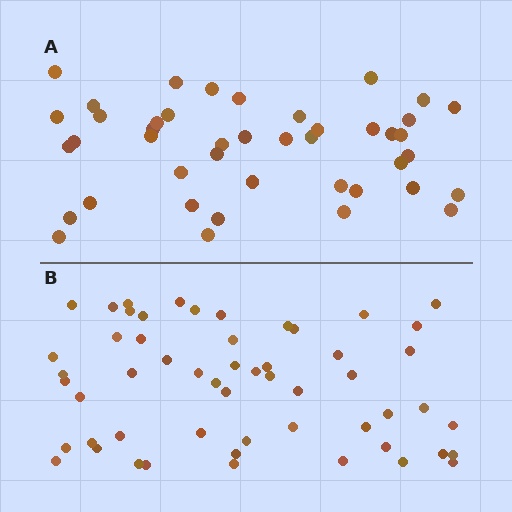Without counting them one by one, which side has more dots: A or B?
Region B (the bottom region) has more dots.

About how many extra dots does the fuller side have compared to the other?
Region B has roughly 12 or so more dots than region A.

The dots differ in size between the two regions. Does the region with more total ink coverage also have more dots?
No. Region A has more total ink coverage because its dots are larger, but region B actually contains more individual dots. Total area can be misleading — the number of items is what matters here.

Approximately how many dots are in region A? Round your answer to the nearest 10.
About 40 dots. (The exact count is 43, which rounds to 40.)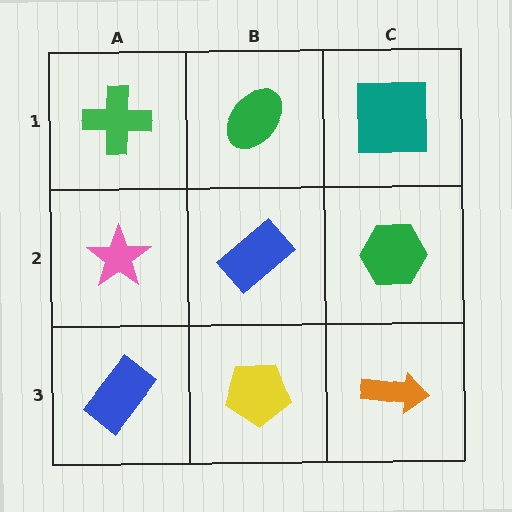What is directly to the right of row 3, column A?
A yellow pentagon.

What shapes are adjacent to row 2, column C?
A teal square (row 1, column C), an orange arrow (row 3, column C), a blue rectangle (row 2, column B).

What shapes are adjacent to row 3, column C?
A green hexagon (row 2, column C), a yellow pentagon (row 3, column B).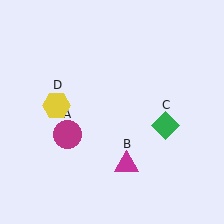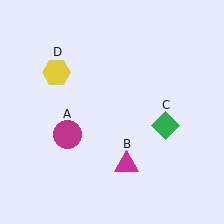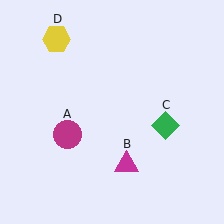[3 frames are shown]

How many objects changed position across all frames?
1 object changed position: yellow hexagon (object D).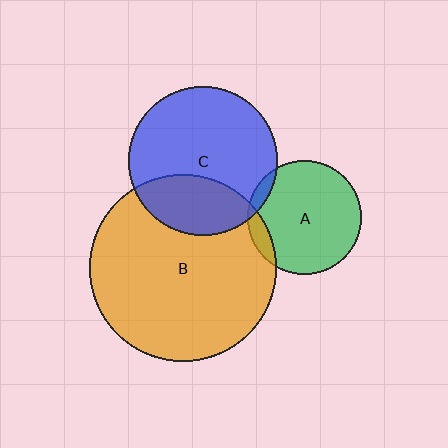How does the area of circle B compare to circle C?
Approximately 1.6 times.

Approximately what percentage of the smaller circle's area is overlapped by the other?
Approximately 10%.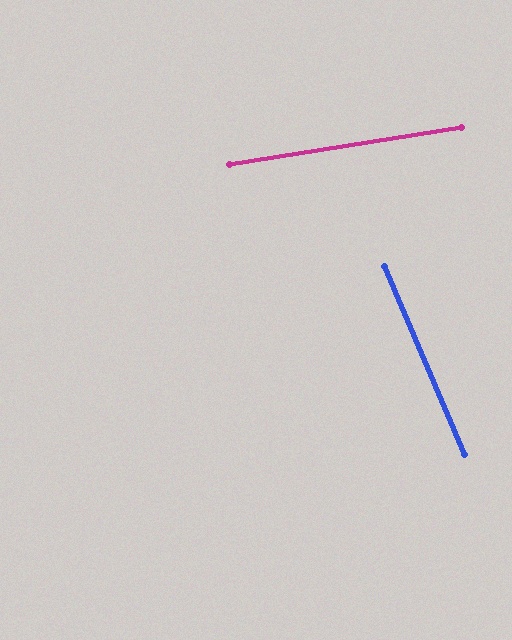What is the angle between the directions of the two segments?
Approximately 76 degrees.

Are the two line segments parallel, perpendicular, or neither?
Neither parallel nor perpendicular — they differ by about 76°.